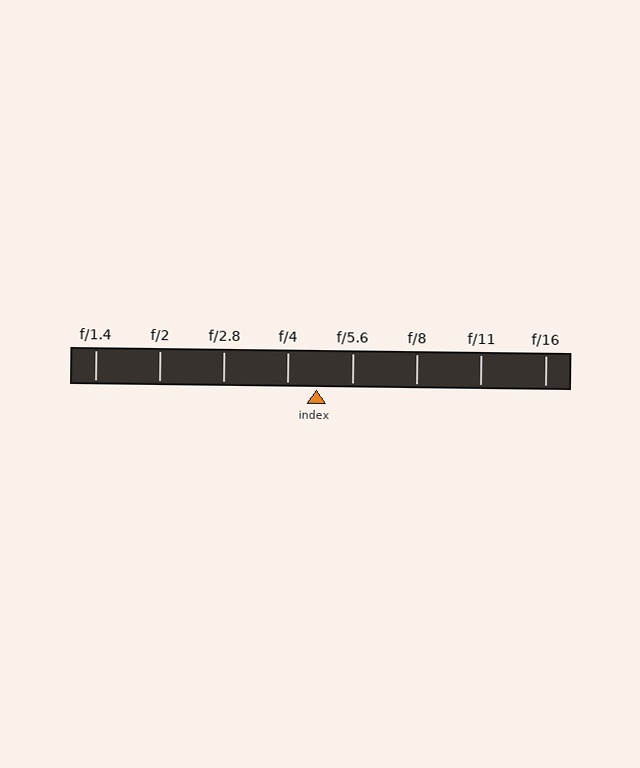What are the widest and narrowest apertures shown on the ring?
The widest aperture shown is f/1.4 and the narrowest is f/16.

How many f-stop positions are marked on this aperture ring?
There are 8 f-stop positions marked.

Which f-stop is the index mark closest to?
The index mark is closest to f/4.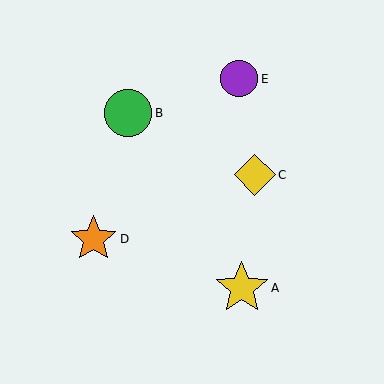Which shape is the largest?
The yellow star (labeled A) is the largest.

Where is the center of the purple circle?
The center of the purple circle is at (239, 79).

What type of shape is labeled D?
Shape D is an orange star.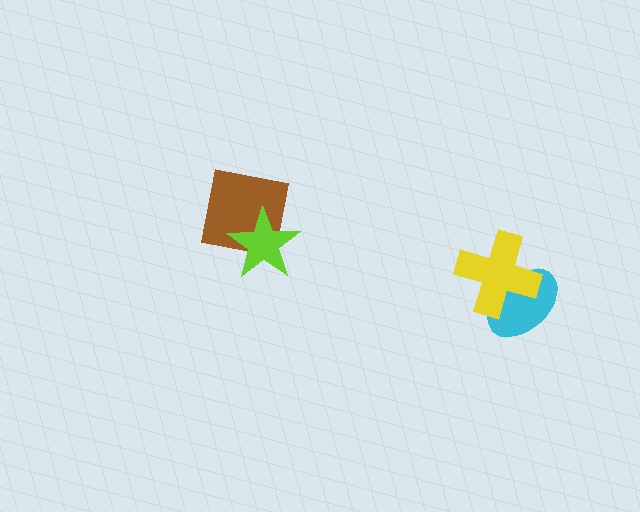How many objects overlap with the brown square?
1 object overlaps with the brown square.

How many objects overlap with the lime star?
1 object overlaps with the lime star.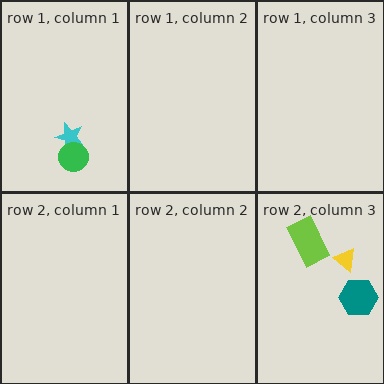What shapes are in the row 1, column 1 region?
The cyan star, the green circle.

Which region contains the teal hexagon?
The row 2, column 3 region.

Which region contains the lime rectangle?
The row 2, column 3 region.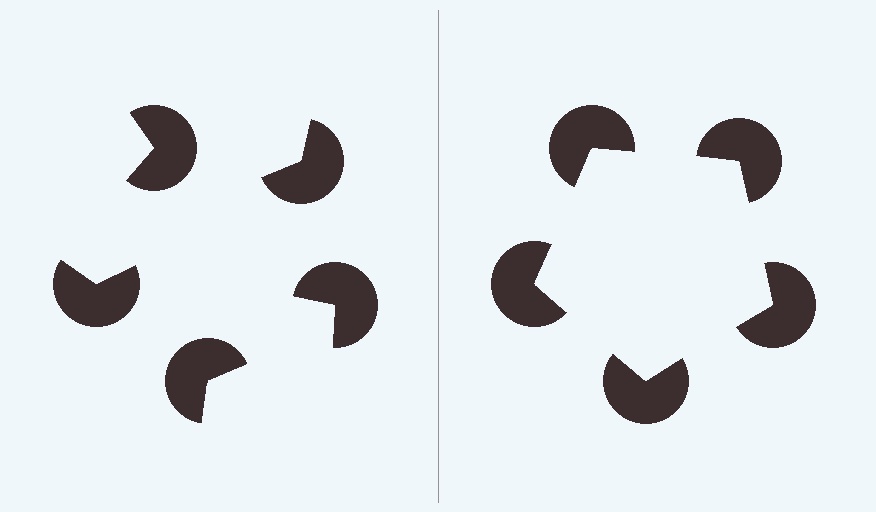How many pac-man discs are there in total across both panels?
10 — 5 on each side.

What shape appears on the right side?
An illusory pentagon.